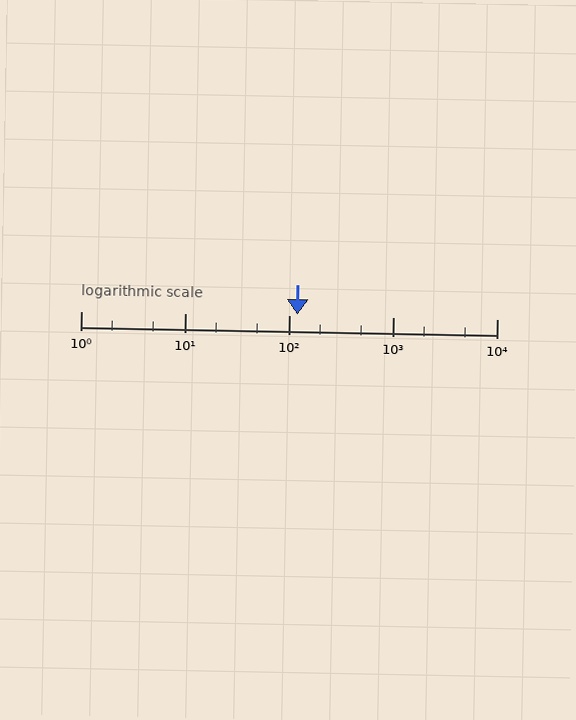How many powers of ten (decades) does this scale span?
The scale spans 4 decades, from 1 to 10000.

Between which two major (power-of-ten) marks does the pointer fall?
The pointer is between 100 and 1000.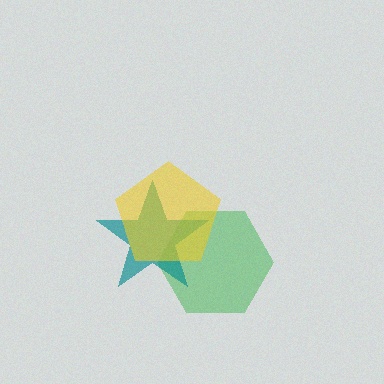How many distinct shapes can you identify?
There are 3 distinct shapes: a green hexagon, a teal star, a yellow pentagon.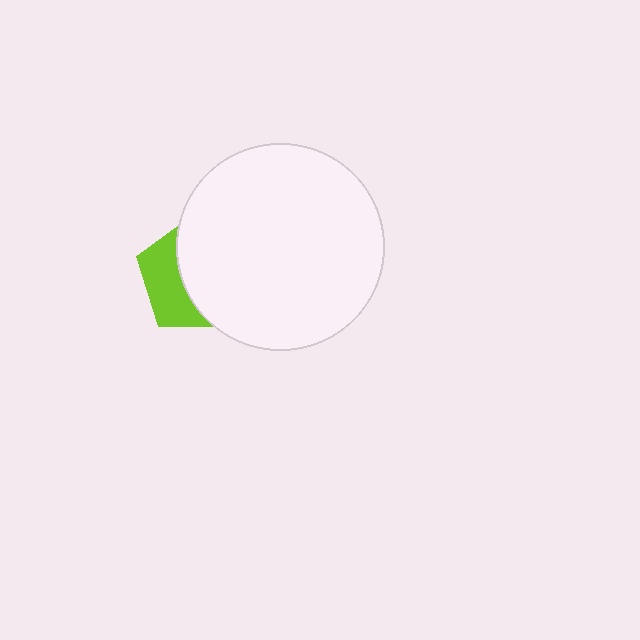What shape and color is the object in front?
The object in front is a white circle.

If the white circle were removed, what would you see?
You would see the complete lime pentagon.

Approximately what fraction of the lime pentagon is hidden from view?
Roughly 63% of the lime pentagon is hidden behind the white circle.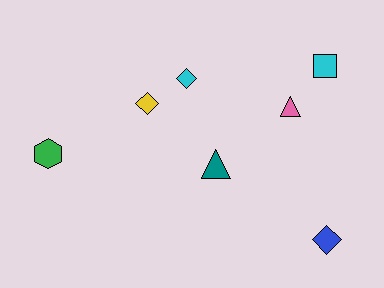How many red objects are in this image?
There are no red objects.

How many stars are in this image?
There are no stars.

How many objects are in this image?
There are 7 objects.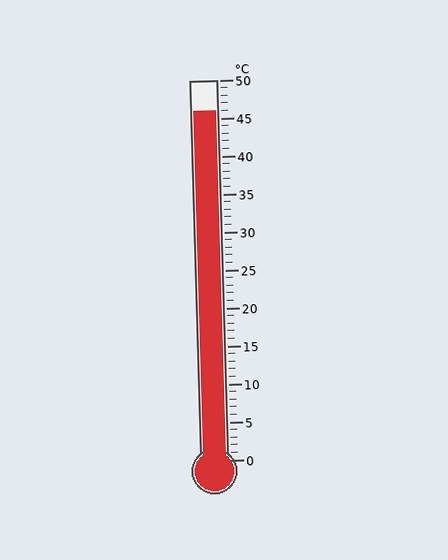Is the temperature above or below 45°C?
The temperature is above 45°C.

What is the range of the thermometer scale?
The thermometer scale ranges from 0°C to 50°C.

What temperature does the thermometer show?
The thermometer shows approximately 46°C.